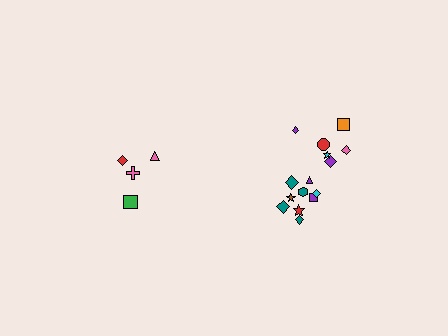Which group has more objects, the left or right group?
The right group.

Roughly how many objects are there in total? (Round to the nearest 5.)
Roughly 20 objects in total.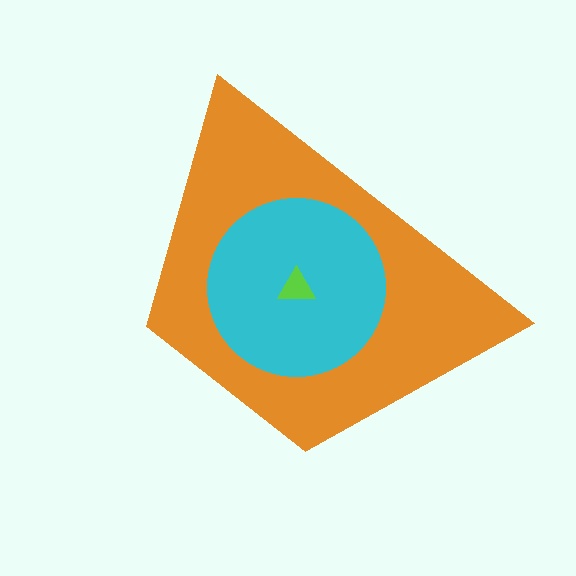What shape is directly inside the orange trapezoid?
The cyan circle.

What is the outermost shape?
The orange trapezoid.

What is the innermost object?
The lime triangle.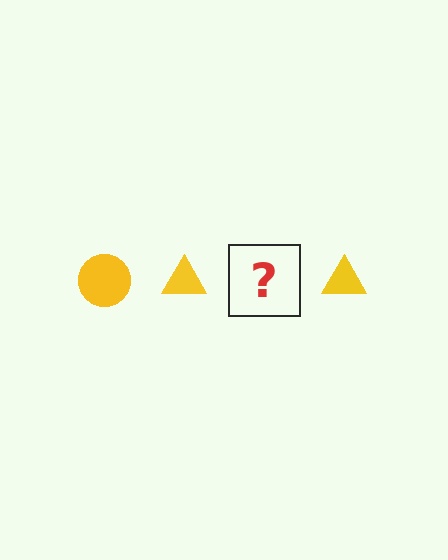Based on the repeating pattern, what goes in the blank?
The blank should be a yellow circle.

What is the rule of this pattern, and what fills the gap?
The rule is that the pattern cycles through circle, triangle shapes in yellow. The gap should be filled with a yellow circle.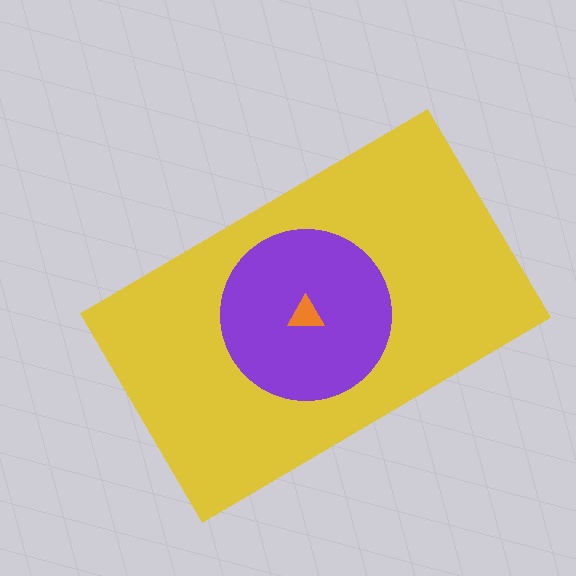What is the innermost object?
The orange triangle.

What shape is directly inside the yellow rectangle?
The purple circle.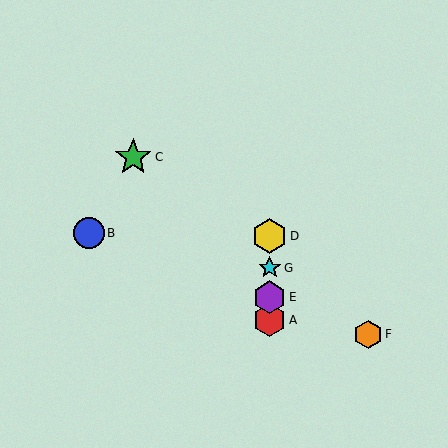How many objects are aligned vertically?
4 objects (A, D, E, G) are aligned vertically.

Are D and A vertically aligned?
Yes, both are at x≈270.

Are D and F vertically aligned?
No, D is at x≈270 and F is at x≈368.